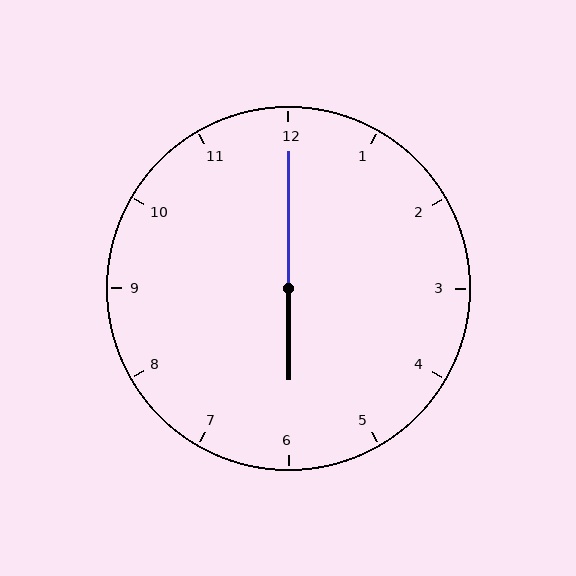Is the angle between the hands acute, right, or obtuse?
It is obtuse.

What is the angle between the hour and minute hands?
Approximately 180 degrees.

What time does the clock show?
6:00.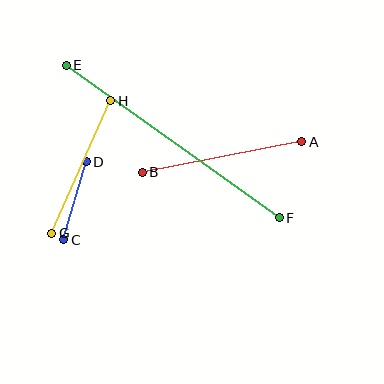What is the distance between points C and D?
The distance is approximately 81 pixels.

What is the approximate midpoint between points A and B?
The midpoint is at approximately (222, 157) pixels.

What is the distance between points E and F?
The distance is approximately 262 pixels.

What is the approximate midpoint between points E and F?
The midpoint is at approximately (173, 142) pixels.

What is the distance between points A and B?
The distance is approximately 162 pixels.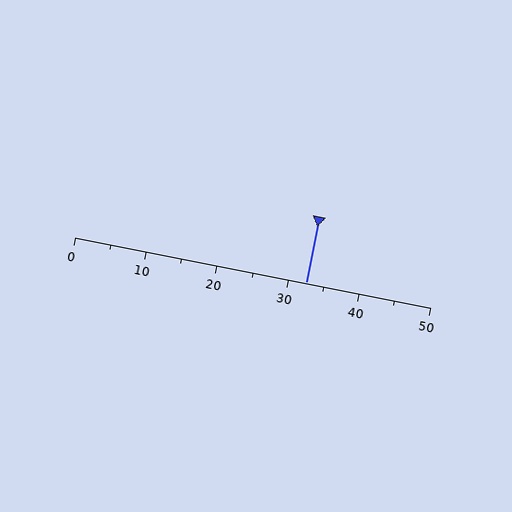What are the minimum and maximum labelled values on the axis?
The axis runs from 0 to 50.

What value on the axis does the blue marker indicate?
The marker indicates approximately 32.5.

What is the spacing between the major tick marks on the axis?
The major ticks are spaced 10 apart.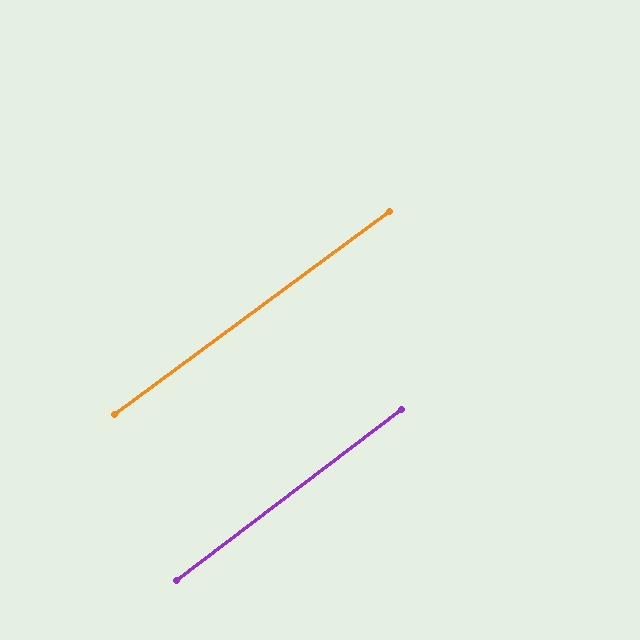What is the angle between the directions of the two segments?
Approximately 1 degree.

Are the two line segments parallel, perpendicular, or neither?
Parallel — their directions differ by only 0.7°.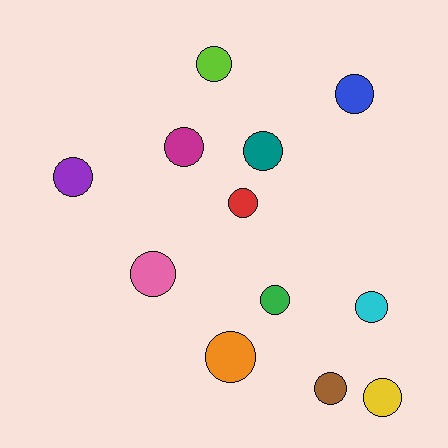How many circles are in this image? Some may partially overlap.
There are 12 circles.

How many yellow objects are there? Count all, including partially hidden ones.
There is 1 yellow object.